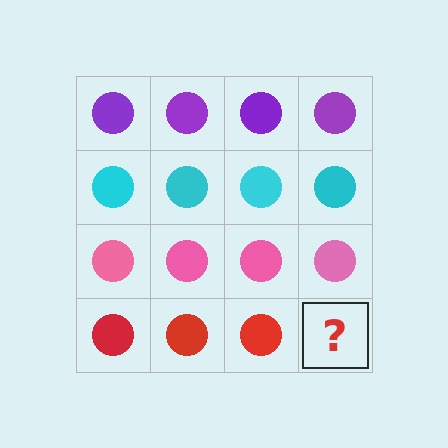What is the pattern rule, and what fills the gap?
The rule is that each row has a consistent color. The gap should be filled with a red circle.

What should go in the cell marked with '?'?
The missing cell should contain a red circle.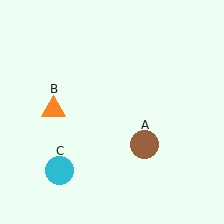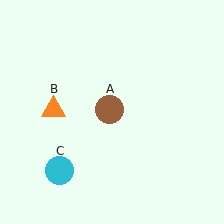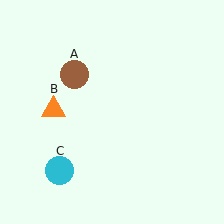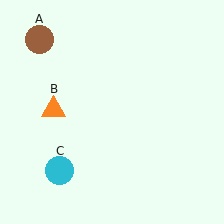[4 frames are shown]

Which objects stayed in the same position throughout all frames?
Orange triangle (object B) and cyan circle (object C) remained stationary.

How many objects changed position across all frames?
1 object changed position: brown circle (object A).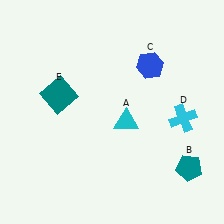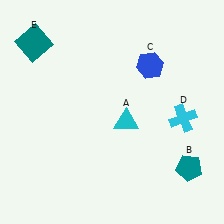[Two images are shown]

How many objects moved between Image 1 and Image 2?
1 object moved between the two images.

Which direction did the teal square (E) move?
The teal square (E) moved up.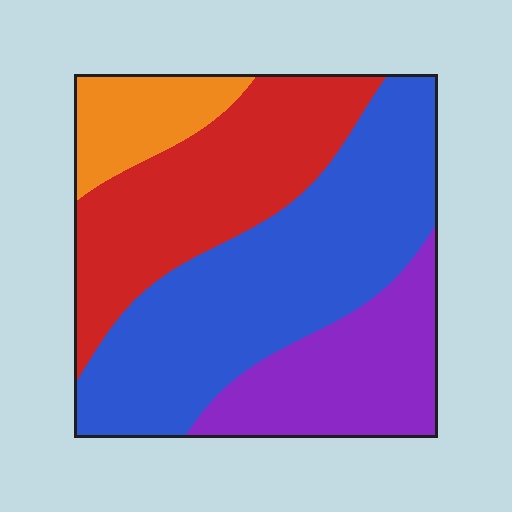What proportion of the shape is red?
Red covers 28% of the shape.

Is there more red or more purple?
Red.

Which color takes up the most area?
Blue, at roughly 40%.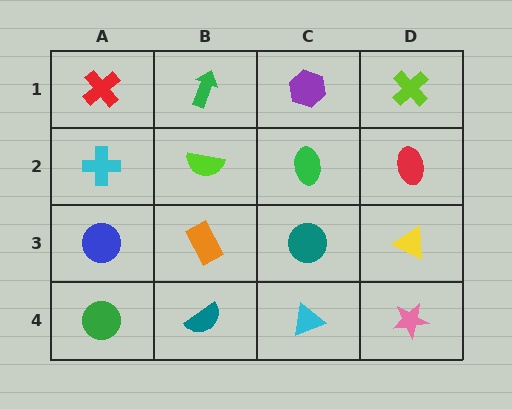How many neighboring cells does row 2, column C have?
4.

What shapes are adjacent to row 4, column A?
A blue circle (row 3, column A), a teal semicircle (row 4, column B).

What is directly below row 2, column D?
A yellow triangle.